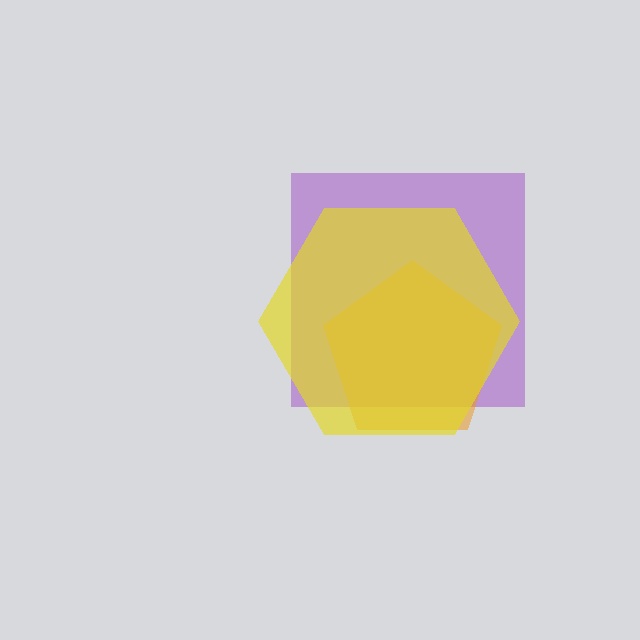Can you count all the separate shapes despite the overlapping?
Yes, there are 3 separate shapes.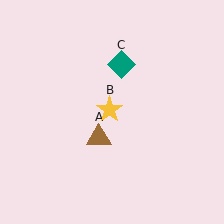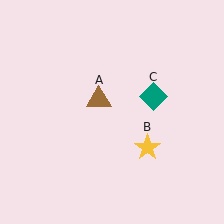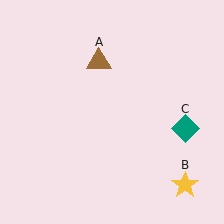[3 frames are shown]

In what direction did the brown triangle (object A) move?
The brown triangle (object A) moved up.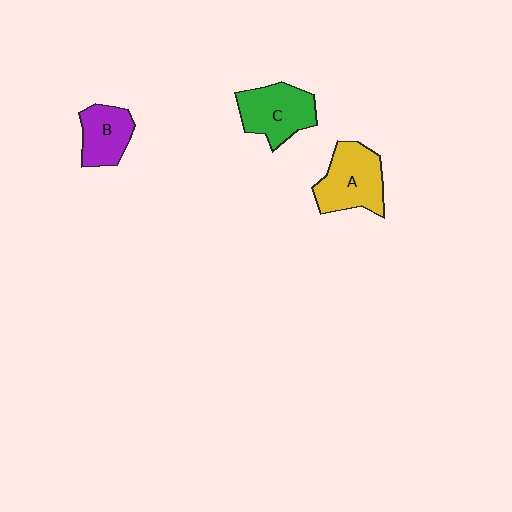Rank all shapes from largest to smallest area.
From largest to smallest: A (yellow), C (green), B (purple).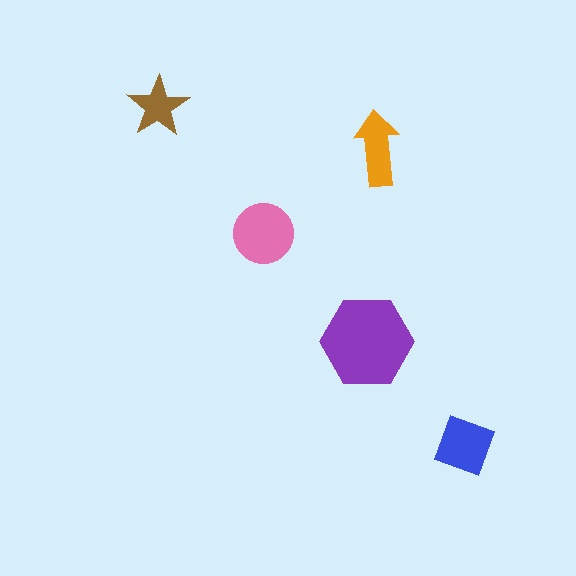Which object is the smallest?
The brown star.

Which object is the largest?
The purple hexagon.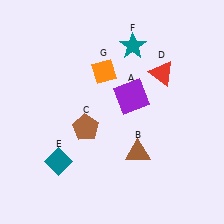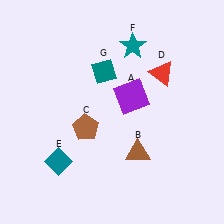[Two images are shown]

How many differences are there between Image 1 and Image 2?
There is 1 difference between the two images.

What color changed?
The diamond (G) changed from orange in Image 1 to teal in Image 2.